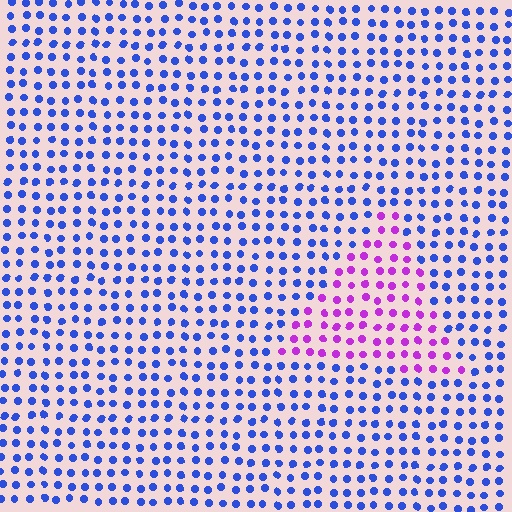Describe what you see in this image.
The image is filled with small blue elements in a uniform arrangement. A triangle-shaped region is visible where the elements are tinted to a slightly different hue, forming a subtle color boundary.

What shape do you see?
I see a triangle.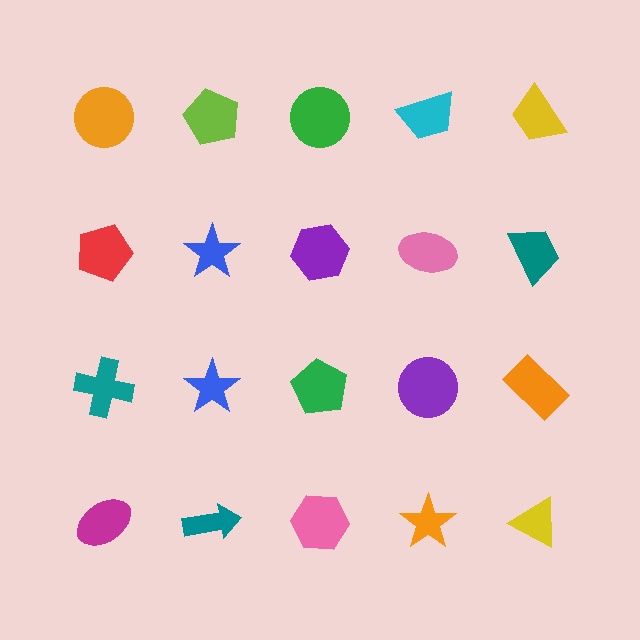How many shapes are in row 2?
5 shapes.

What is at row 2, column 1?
A red pentagon.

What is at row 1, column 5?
A yellow trapezoid.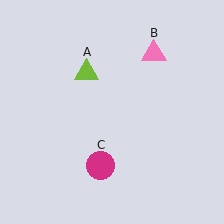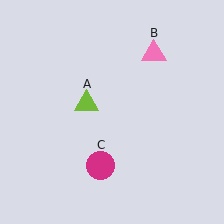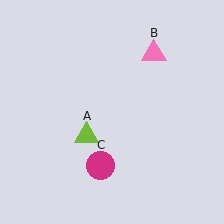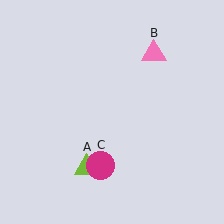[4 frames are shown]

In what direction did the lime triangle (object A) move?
The lime triangle (object A) moved down.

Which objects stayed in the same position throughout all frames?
Pink triangle (object B) and magenta circle (object C) remained stationary.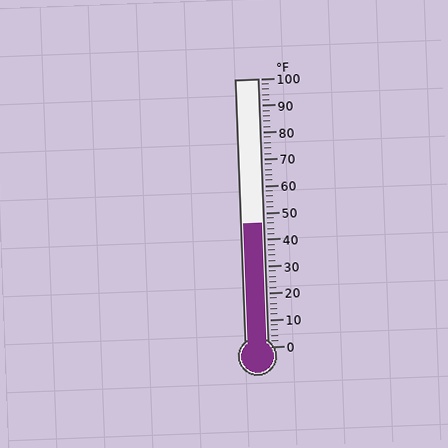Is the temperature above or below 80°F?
The temperature is below 80°F.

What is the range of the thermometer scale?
The thermometer scale ranges from 0°F to 100°F.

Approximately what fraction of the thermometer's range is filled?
The thermometer is filled to approximately 45% of its range.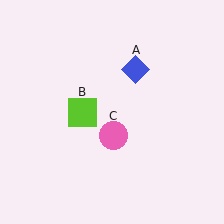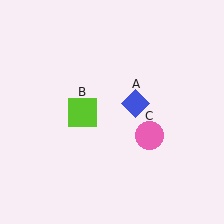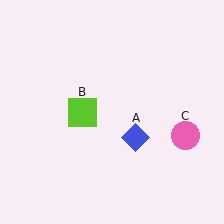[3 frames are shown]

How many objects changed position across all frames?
2 objects changed position: blue diamond (object A), pink circle (object C).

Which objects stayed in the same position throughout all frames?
Lime square (object B) remained stationary.